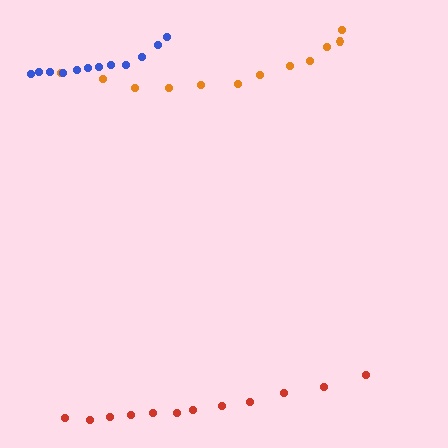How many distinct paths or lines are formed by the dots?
There are 3 distinct paths.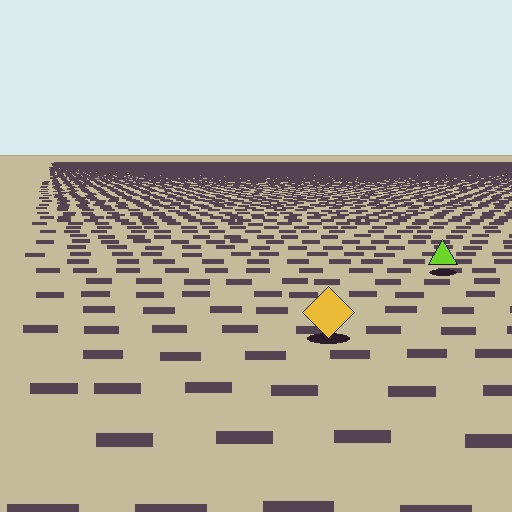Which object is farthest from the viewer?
The lime triangle is farthest from the viewer. It appears smaller and the ground texture around it is denser.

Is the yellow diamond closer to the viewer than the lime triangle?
Yes. The yellow diamond is closer — you can tell from the texture gradient: the ground texture is coarser near it.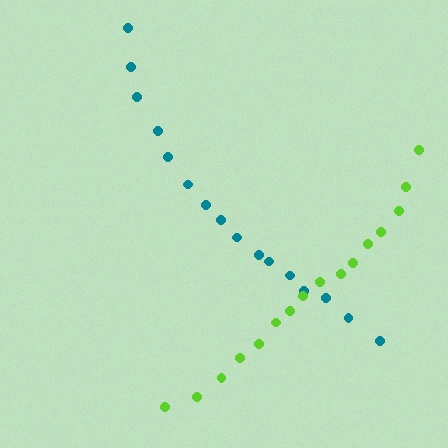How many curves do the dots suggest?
There are 2 distinct paths.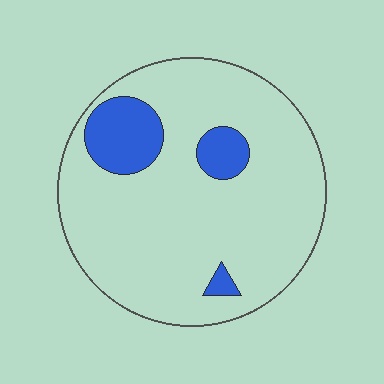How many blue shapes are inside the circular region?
3.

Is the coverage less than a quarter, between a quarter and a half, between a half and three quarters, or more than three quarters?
Less than a quarter.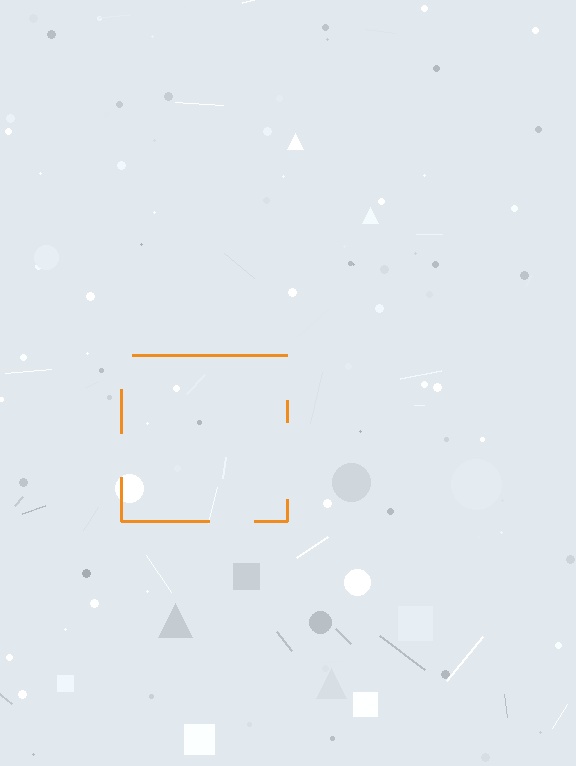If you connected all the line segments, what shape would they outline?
They would outline a square.